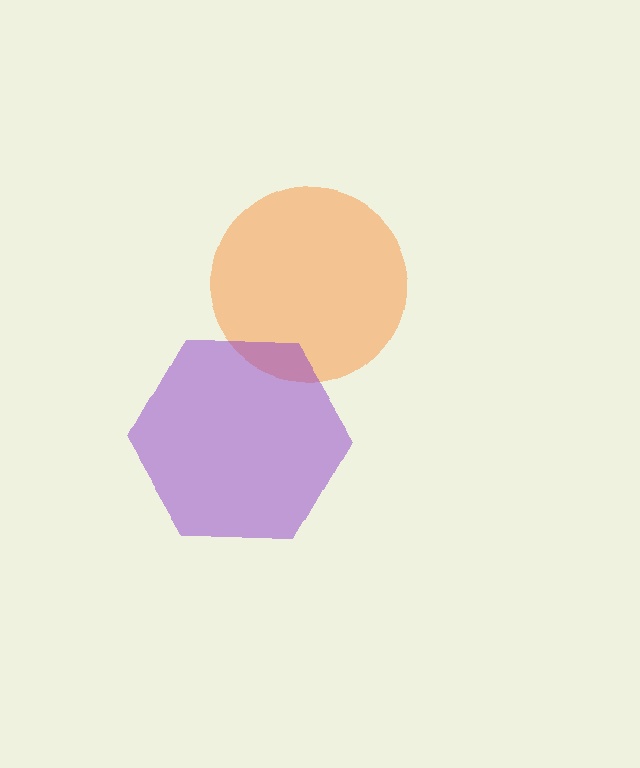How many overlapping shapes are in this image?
There are 2 overlapping shapes in the image.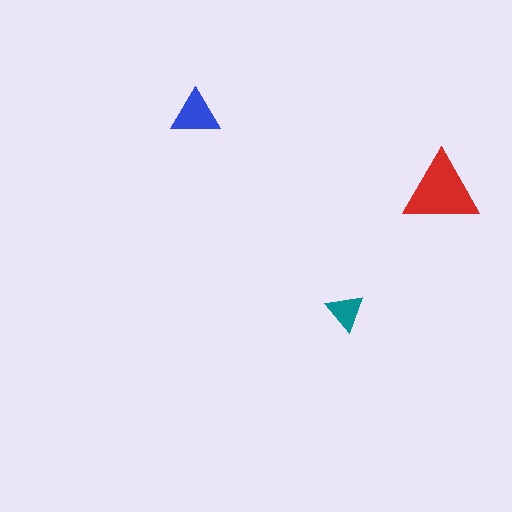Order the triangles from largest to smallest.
the red one, the blue one, the teal one.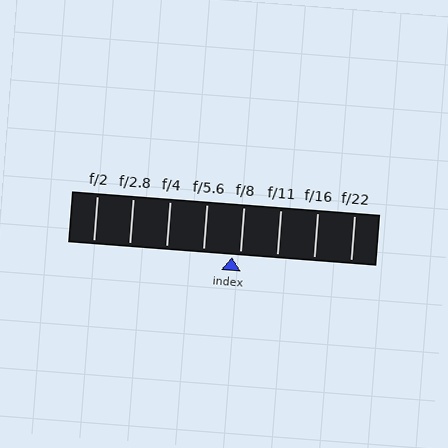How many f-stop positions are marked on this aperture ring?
There are 8 f-stop positions marked.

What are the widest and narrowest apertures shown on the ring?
The widest aperture shown is f/2 and the narrowest is f/22.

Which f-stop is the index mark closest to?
The index mark is closest to f/8.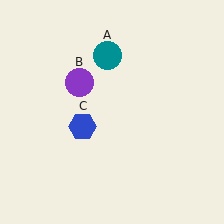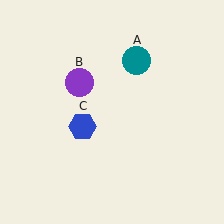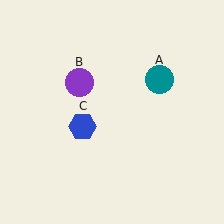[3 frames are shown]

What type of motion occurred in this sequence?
The teal circle (object A) rotated clockwise around the center of the scene.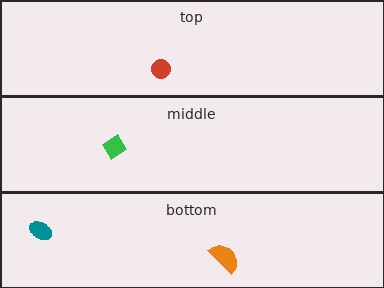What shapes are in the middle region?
The green diamond.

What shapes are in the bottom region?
The teal ellipse, the orange semicircle.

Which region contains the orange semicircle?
The bottom region.